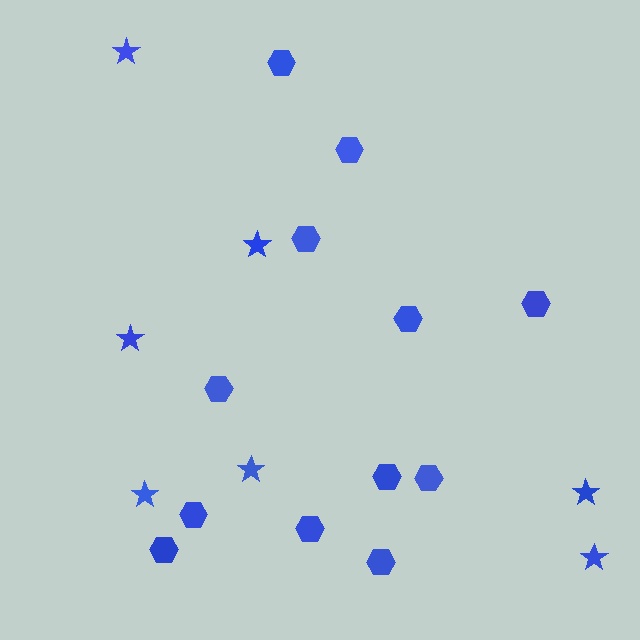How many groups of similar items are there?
There are 2 groups: one group of hexagons (12) and one group of stars (7).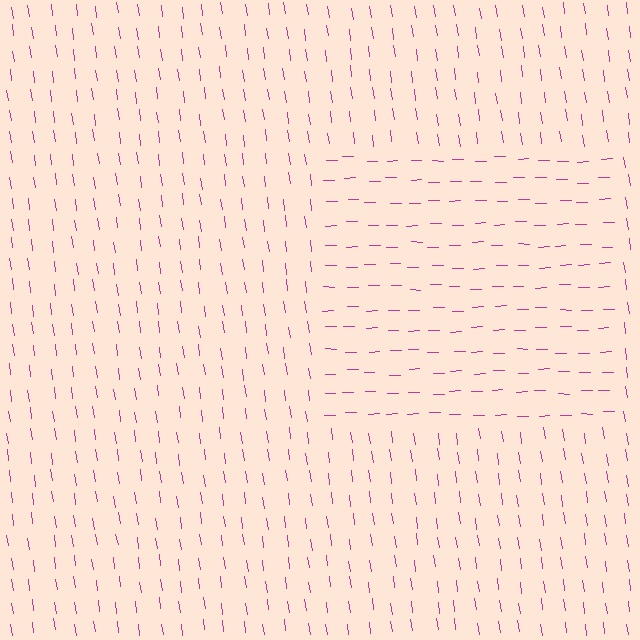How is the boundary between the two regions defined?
The boundary is defined purely by a change in line orientation (approximately 83 degrees difference). All lines are the same color and thickness.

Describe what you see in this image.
The image is filled with small magenta line segments. A rectangle region in the image has lines oriented differently from the surrounding lines, creating a visible texture boundary.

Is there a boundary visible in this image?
Yes, there is a texture boundary formed by a change in line orientation.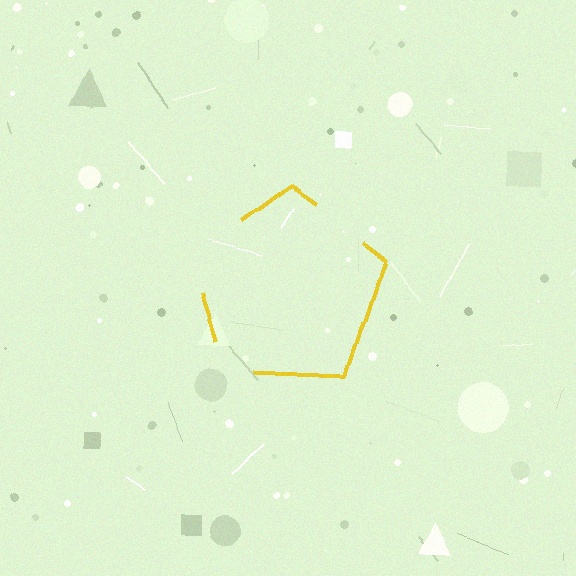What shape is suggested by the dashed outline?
The dashed outline suggests a pentagon.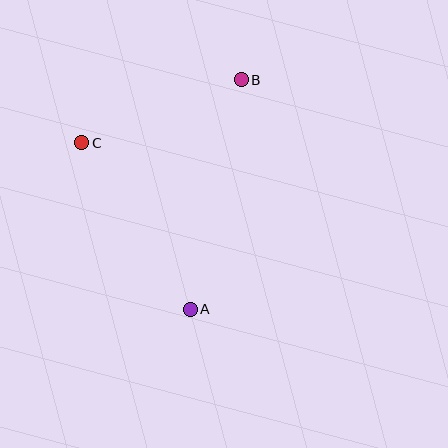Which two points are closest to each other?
Points B and C are closest to each other.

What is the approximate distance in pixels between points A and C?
The distance between A and C is approximately 199 pixels.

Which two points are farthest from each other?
Points A and B are farthest from each other.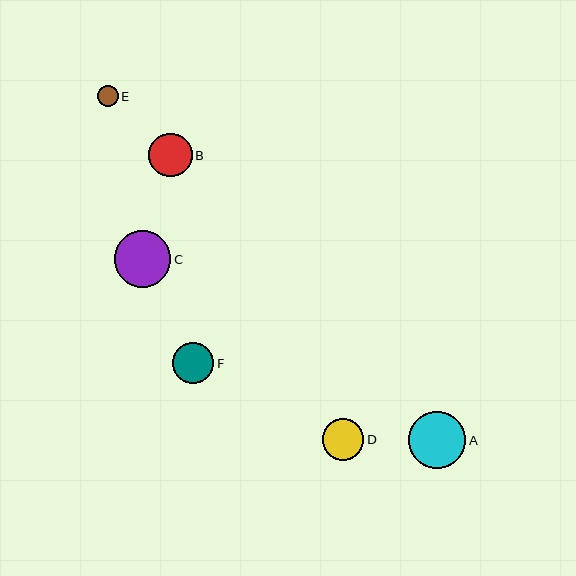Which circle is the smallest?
Circle E is the smallest with a size of approximately 21 pixels.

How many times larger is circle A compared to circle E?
Circle A is approximately 2.8 times the size of circle E.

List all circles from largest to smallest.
From largest to smallest: A, C, B, F, D, E.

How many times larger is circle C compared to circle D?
Circle C is approximately 1.4 times the size of circle D.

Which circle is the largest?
Circle A is the largest with a size of approximately 58 pixels.